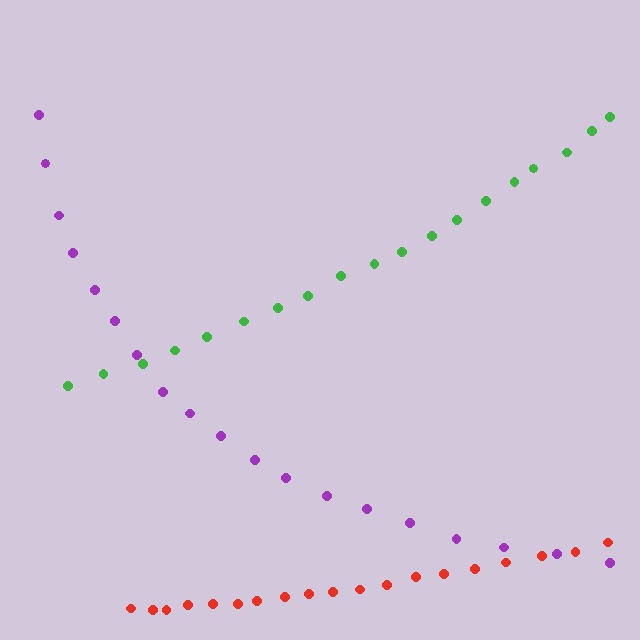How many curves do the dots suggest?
There are 3 distinct paths.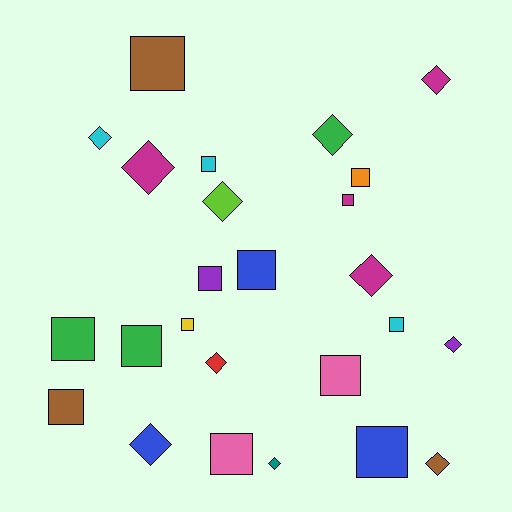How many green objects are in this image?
There are 3 green objects.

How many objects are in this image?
There are 25 objects.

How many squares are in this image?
There are 14 squares.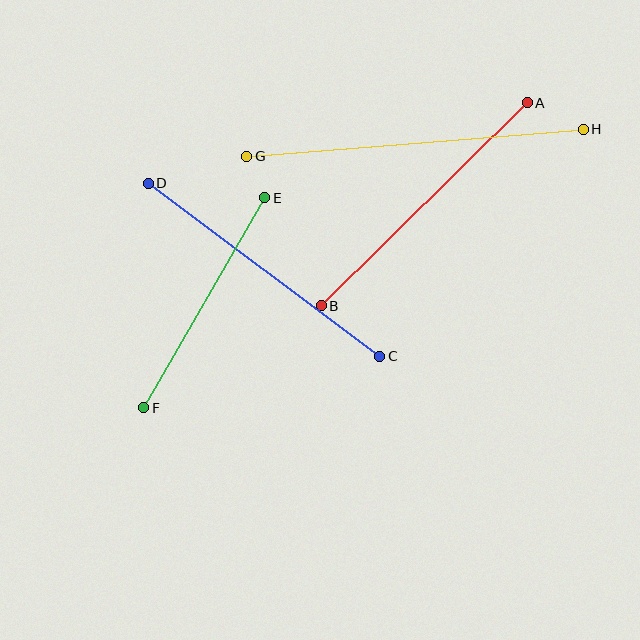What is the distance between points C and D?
The distance is approximately 289 pixels.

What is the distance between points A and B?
The distance is approximately 289 pixels.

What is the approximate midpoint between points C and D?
The midpoint is at approximately (264, 270) pixels.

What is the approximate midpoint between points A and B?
The midpoint is at approximately (424, 204) pixels.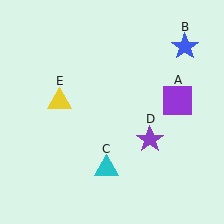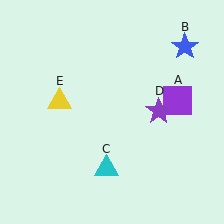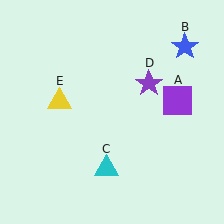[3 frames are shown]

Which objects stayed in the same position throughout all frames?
Purple square (object A) and blue star (object B) and cyan triangle (object C) and yellow triangle (object E) remained stationary.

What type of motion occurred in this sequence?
The purple star (object D) rotated counterclockwise around the center of the scene.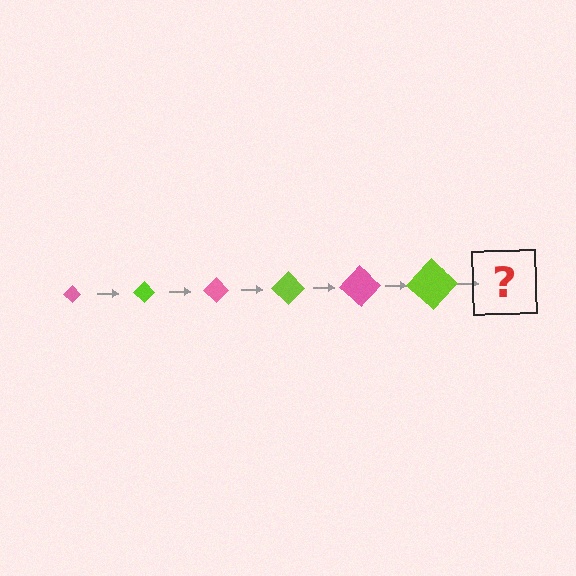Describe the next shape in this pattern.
It should be a pink diamond, larger than the previous one.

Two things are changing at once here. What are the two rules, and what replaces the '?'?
The two rules are that the diamond grows larger each step and the color cycles through pink and lime. The '?' should be a pink diamond, larger than the previous one.